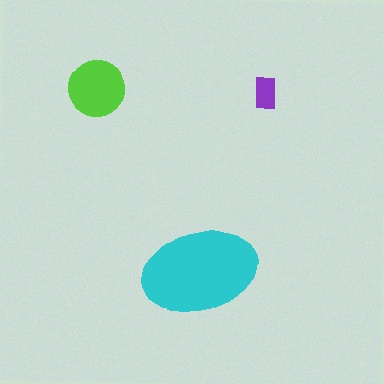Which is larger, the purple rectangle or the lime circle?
The lime circle.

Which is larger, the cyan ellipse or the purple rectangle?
The cyan ellipse.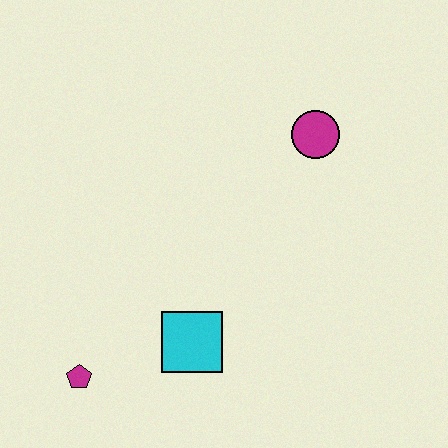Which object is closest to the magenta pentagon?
The cyan square is closest to the magenta pentagon.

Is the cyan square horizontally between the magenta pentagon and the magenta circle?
Yes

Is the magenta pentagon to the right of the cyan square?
No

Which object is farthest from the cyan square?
The magenta circle is farthest from the cyan square.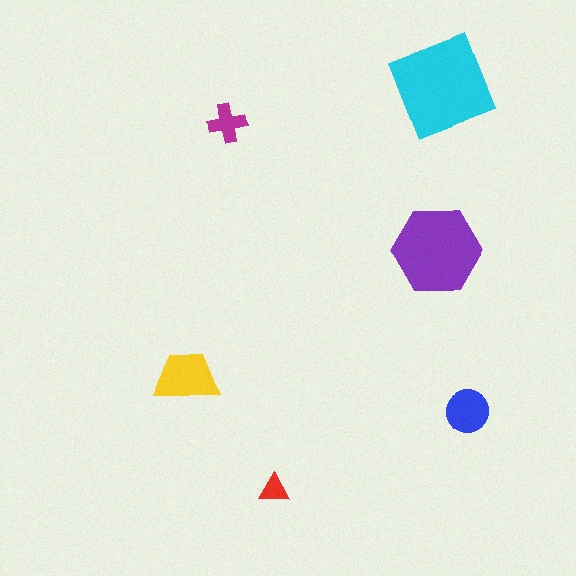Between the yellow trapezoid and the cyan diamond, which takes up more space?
The cyan diamond.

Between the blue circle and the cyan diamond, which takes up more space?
The cyan diamond.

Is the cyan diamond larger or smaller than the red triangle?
Larger.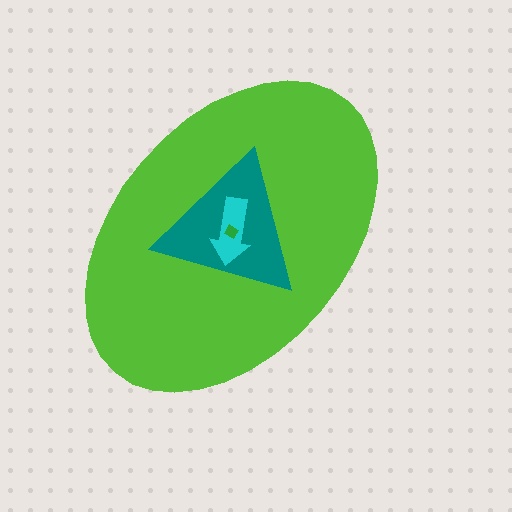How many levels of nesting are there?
4.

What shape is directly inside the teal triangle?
The cyan arrow.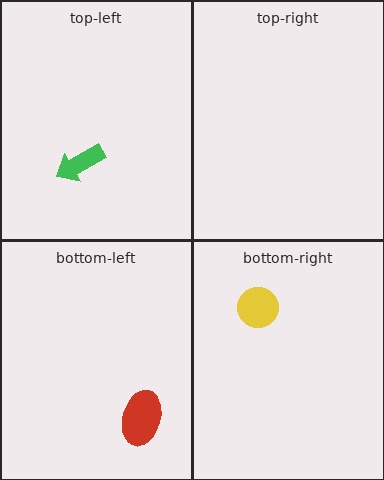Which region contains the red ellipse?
The bottom-left region.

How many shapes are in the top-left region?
1.